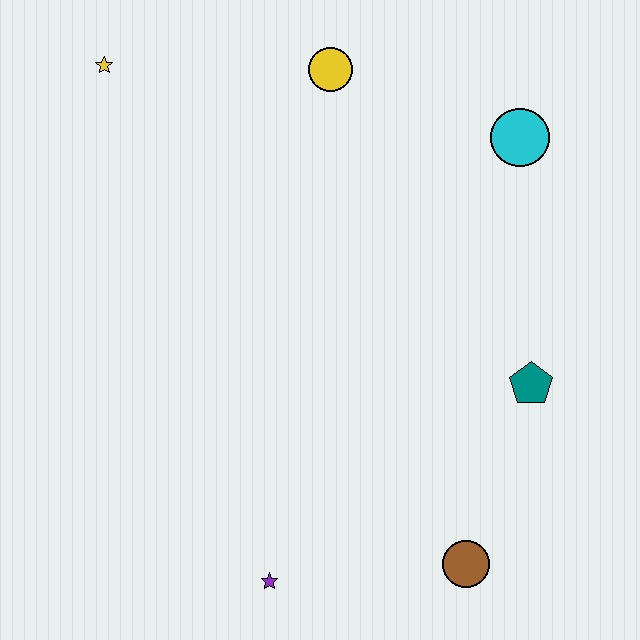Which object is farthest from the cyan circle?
The purple star is farthest from the cyan circle.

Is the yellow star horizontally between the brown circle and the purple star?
No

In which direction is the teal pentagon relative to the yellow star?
The teal pentagon is to the right of the yellow star.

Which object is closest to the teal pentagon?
The brown circle is closest to the teal pentagon.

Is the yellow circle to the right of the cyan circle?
No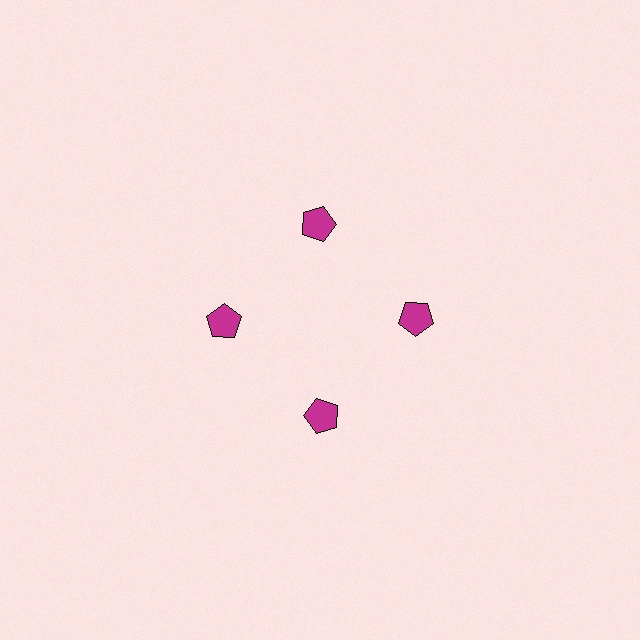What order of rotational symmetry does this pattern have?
This pattern has 4-fold rotational symmetry.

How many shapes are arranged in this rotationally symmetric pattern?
There are 4 shapes, arranged in 4 groups of 1.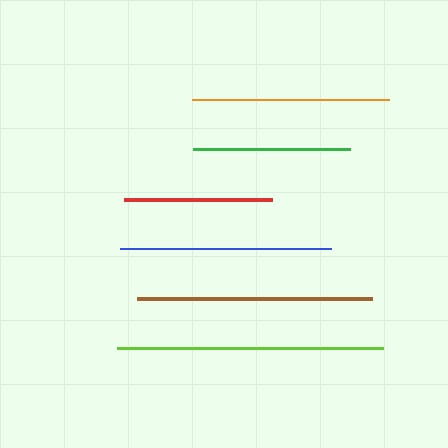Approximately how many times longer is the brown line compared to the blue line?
The brown line is approximately 1.1 times the length of the blue line.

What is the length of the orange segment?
The orange segment is approximately 197 pixels long.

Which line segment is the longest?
The lime line is the longest at approximately 266 pixels.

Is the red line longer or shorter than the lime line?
The lime line is longer than the red line.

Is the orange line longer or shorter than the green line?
The orange line is longer than the green line.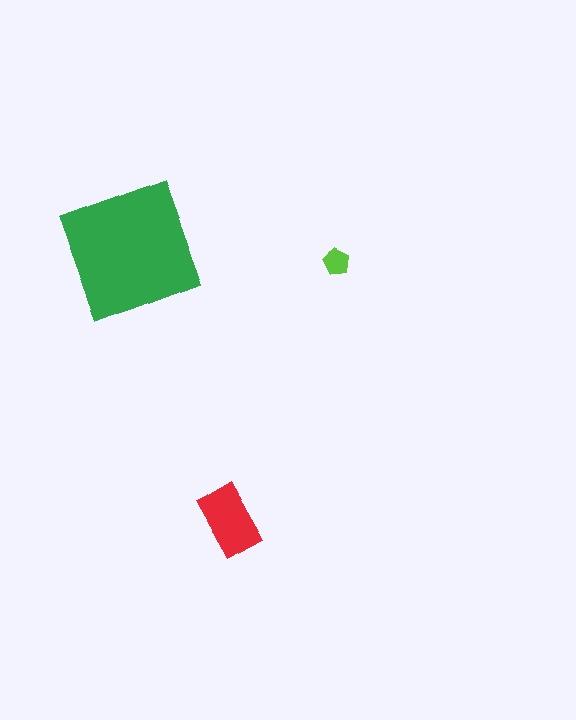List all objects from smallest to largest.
The lime pentagon, the red rectangle, the green square.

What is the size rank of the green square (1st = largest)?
1st.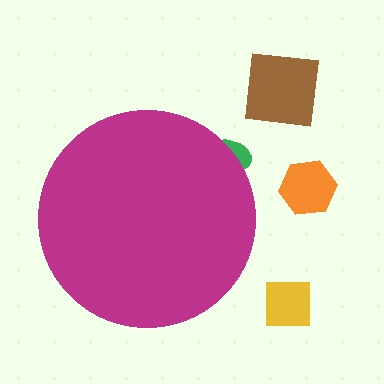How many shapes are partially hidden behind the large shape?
1 shape is partially hidden.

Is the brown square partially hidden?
No, the brown square is fully visible.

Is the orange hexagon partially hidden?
No, the orange hexagon is fully visible.